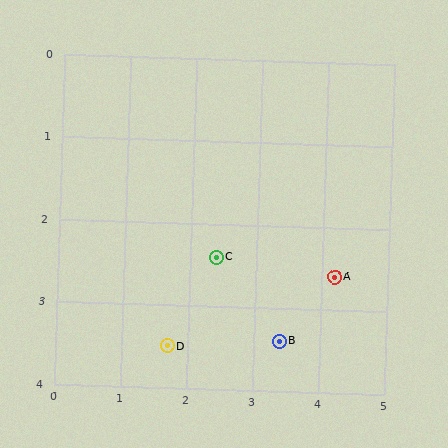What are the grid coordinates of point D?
Point D is at approximately (1.7, 3.5).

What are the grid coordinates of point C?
Point C is at approximately (2.4, 2.4).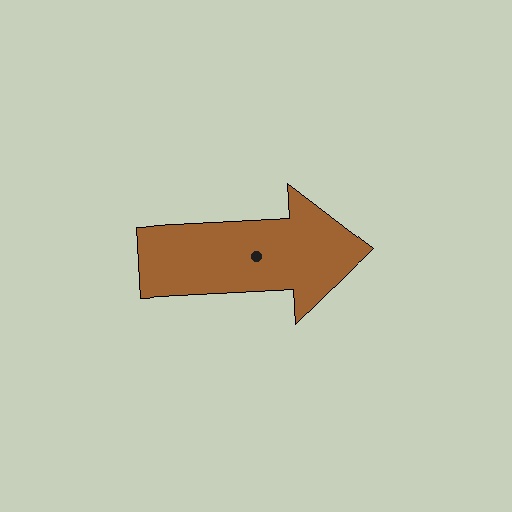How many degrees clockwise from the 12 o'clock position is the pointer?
Approximately 87 degrees.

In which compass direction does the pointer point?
East.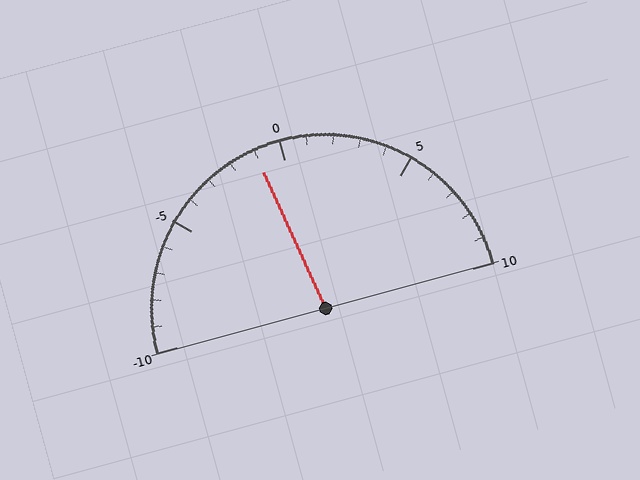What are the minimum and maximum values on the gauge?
The gauge ranges from -10 to 10.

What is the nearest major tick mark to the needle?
The nearest major tick mark is 0.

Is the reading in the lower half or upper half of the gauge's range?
The reading is in the lower half of the range (-10 to 10).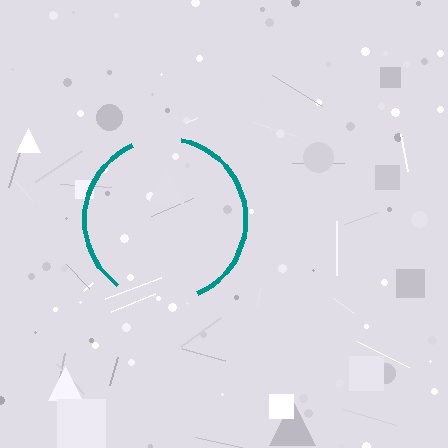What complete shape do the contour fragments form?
The contour fragments form a circle.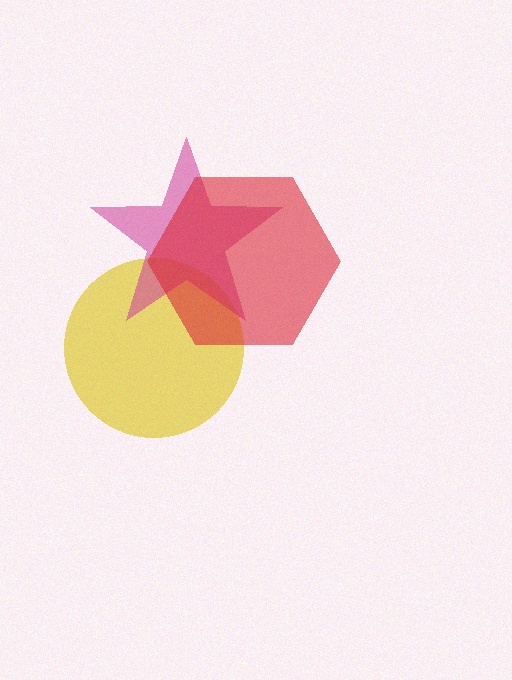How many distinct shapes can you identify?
There are 3 distinct shapes: a yellow circle, a magenta star, a red hexagon.